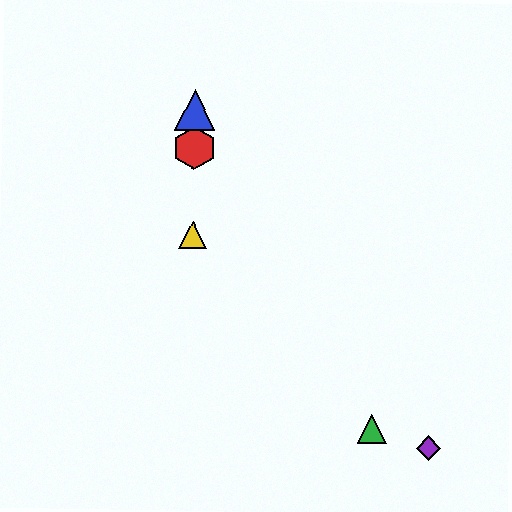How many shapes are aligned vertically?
3 shapes (the red hexagon, the blue triangle, the yellow triangle) are aligned vertically.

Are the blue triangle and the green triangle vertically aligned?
No, the blue triangle is at x≈195 and the green triangle is at x≈372.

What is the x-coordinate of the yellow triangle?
The yellow triangle is at x≈193.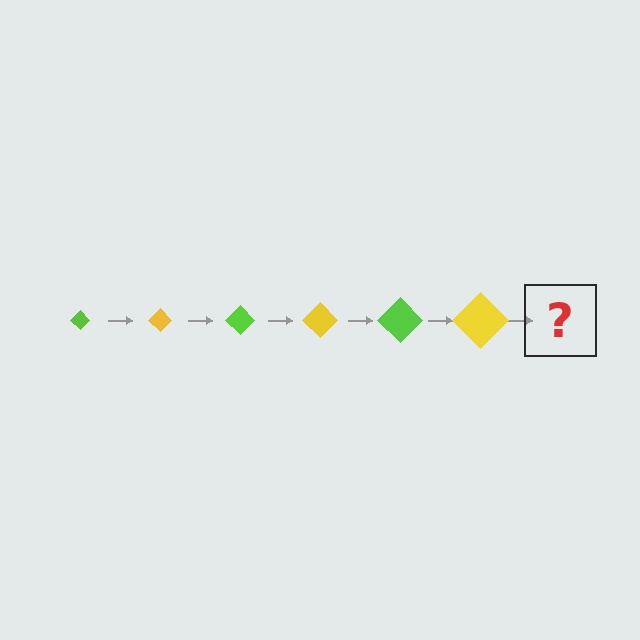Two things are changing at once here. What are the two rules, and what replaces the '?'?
The two rules are that the diamond grows larger each step and the color cycles through lime and yellow. The '?' should be a lime diamond, larger than the previous one.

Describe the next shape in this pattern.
It should be a lime diamond, larger than the previous one.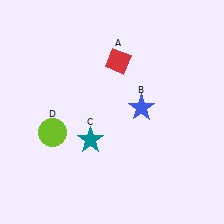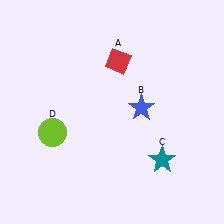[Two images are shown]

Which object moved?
The teal star (C) moved right.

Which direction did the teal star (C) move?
The teal star (C) moved right.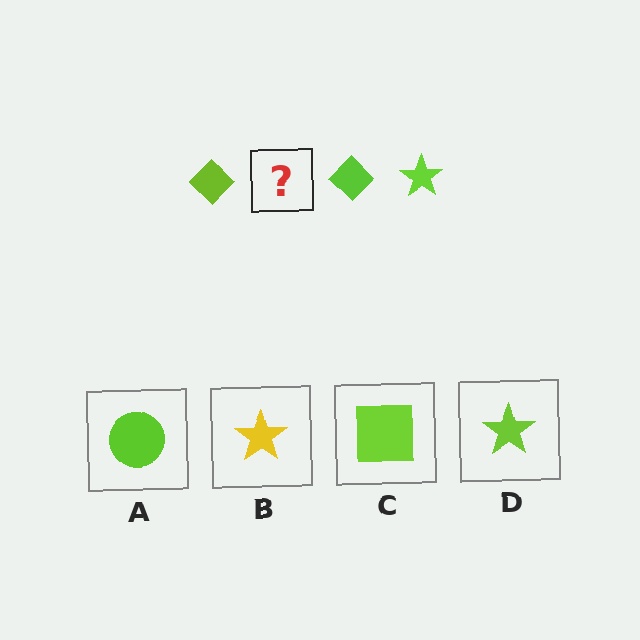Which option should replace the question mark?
Option D.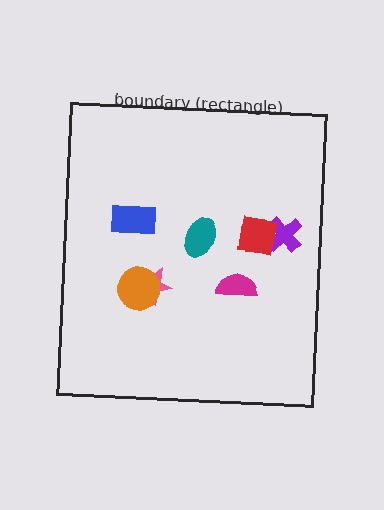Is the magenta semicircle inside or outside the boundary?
Inside.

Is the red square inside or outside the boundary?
Inside.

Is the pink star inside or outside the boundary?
Inside.